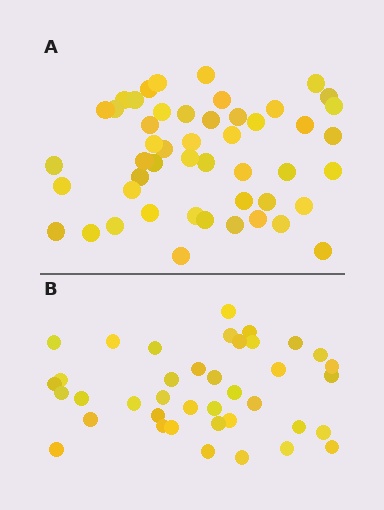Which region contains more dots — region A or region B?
Region A (the top region) has more dots.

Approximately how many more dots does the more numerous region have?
Region A has roughly 10 or so more dots than region B.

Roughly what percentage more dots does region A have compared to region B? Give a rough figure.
About 25% more.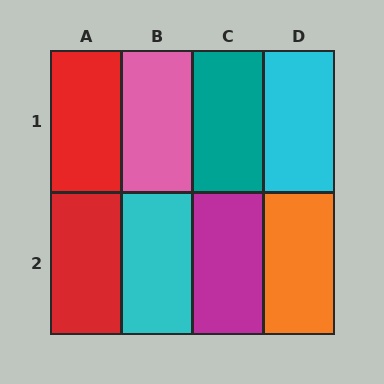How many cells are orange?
1 cell is orange.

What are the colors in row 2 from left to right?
Red, cyan, magenta, orange.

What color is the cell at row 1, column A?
Red.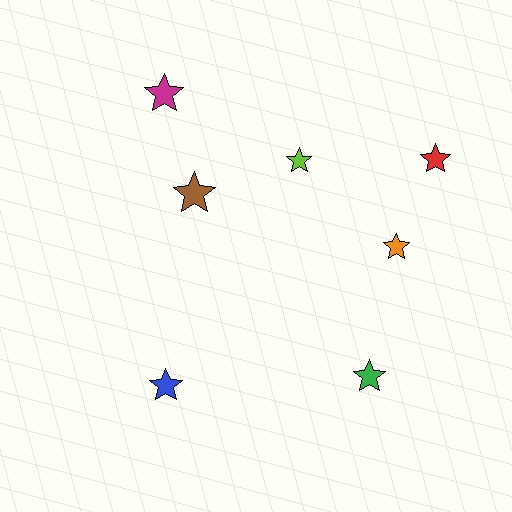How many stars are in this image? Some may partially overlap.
There are 7 stars.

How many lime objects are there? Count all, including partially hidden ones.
There is 1 lime object.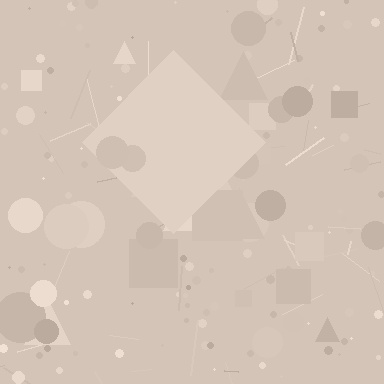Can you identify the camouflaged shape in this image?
The camouflaged shape is a diamond.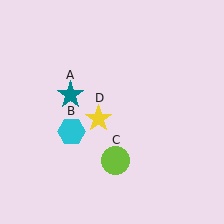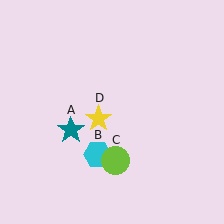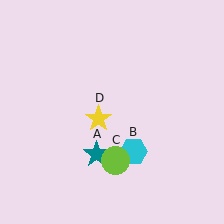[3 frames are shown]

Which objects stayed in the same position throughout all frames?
Lime circle (object C) and yellow star (object D) remained stationary.